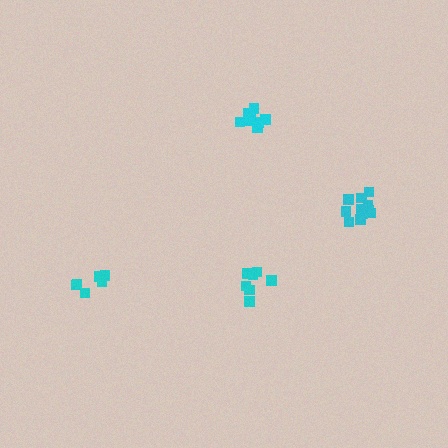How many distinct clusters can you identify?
There are 4 distinct clusters.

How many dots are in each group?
Group 1: 7 dots, Group 2: 11 dots, Group 3: 9 dots, Group 4: 6 dots (33 total).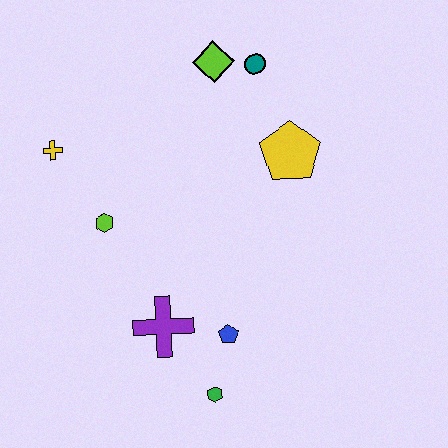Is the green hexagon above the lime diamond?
No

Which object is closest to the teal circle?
The lime diamond is closest to the teal circle.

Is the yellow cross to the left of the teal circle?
Yes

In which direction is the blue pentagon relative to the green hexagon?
The blue pentagon is above the green hexagon.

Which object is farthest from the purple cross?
The teal circle is farthest from the purple cross.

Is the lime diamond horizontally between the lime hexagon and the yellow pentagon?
Yes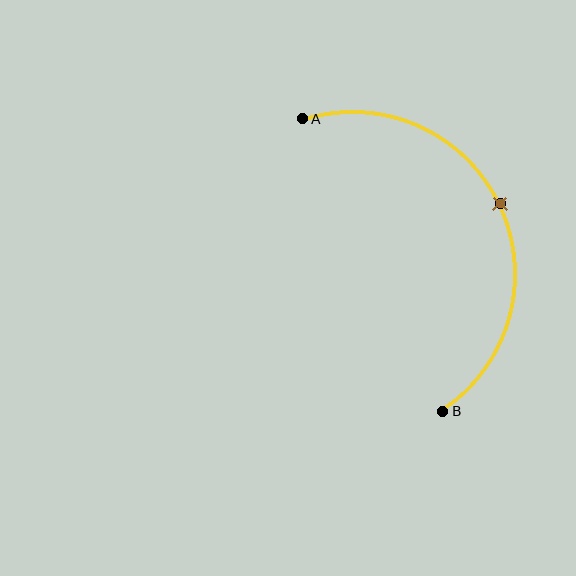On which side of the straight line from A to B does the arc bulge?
The arc bulges to the right of the straight line connecting A and B.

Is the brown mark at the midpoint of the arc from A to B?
Yes. The brown mark lies on the arc at equal arc-length from both A and B — it is the arc midpoint.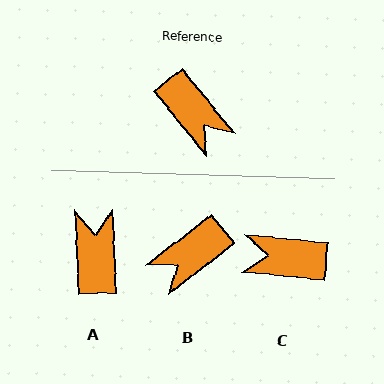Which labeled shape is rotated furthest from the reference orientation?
A, about 143 degrees away.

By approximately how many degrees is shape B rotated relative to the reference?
Approximately 91 degrees clockwise.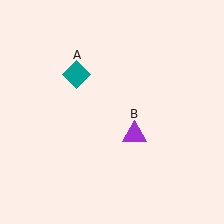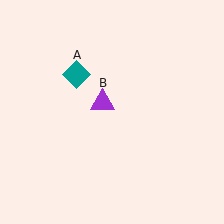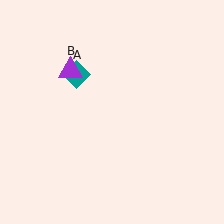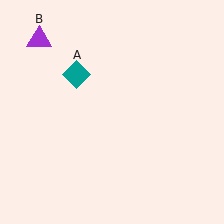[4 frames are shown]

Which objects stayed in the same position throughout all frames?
Teal diamond (object A) remained stationary.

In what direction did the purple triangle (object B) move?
The purple triangle (object B) moved up and to the left.